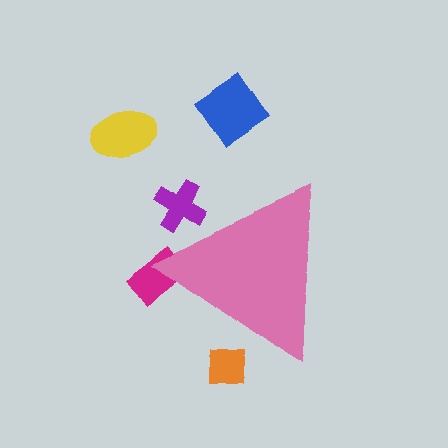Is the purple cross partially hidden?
Yes, the purple cross is partially hidden behind the pink triangle.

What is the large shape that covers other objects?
A pink triangle.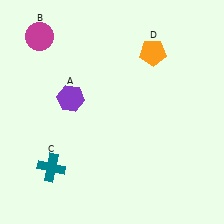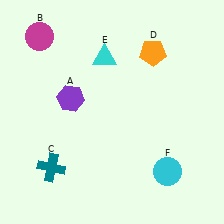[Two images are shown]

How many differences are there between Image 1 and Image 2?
There are 2 differences between the two images.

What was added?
A cyan triangle (E), a cyan circle (F) were added in Image 2.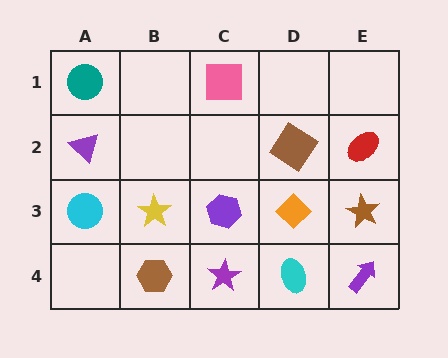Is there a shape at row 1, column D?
No, that cell is empty.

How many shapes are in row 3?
5 shapes.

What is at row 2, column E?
A red ellipse.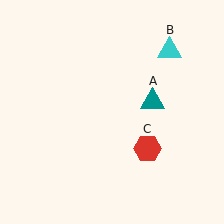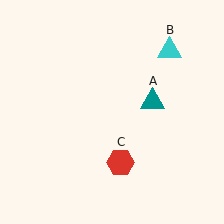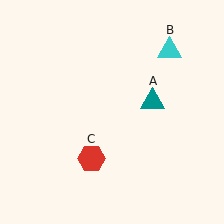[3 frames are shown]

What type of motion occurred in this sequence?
The red hexagon (object C) rotated clockwise around the center of the scene.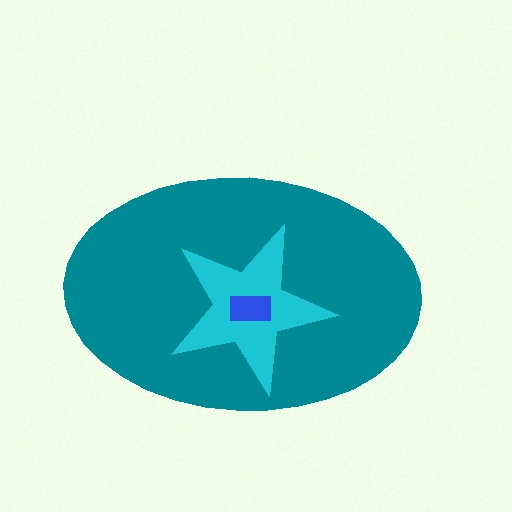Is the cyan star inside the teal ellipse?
Yes.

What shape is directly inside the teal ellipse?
The cyan star.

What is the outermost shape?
The teal ellipse.